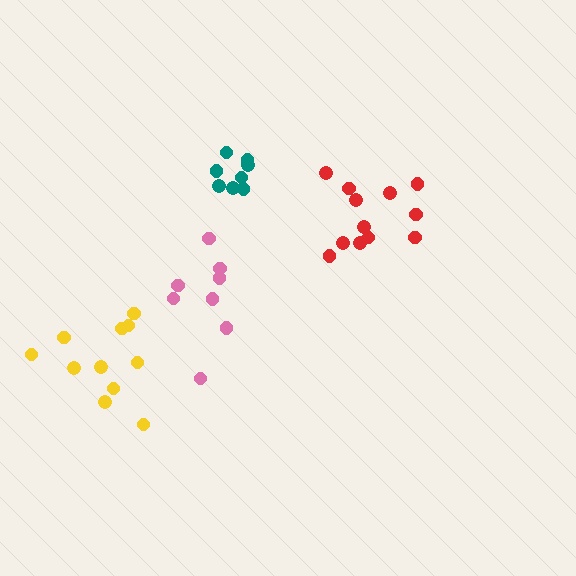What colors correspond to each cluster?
The clusters are colored: teal, red, yellow, pink.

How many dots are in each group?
Group 1: 8 dots, Group 2: 12 dots, Group 3: 11 dots, Group 4: 8 dots (39 total).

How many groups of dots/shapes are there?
There are 4 groups.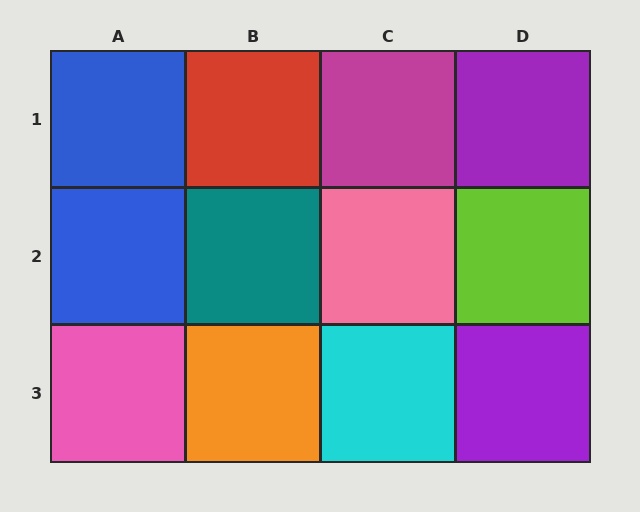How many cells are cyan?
1 cell is cyan.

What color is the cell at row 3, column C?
Cyan.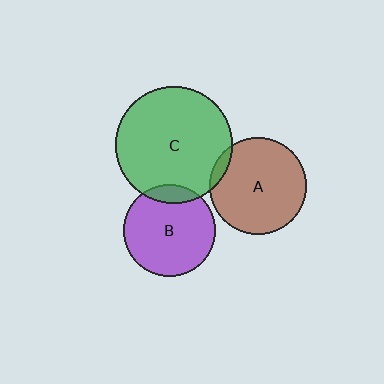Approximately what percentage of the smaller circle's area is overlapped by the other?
Approximately 5%.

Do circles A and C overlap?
Yes.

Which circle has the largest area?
Circle C (green).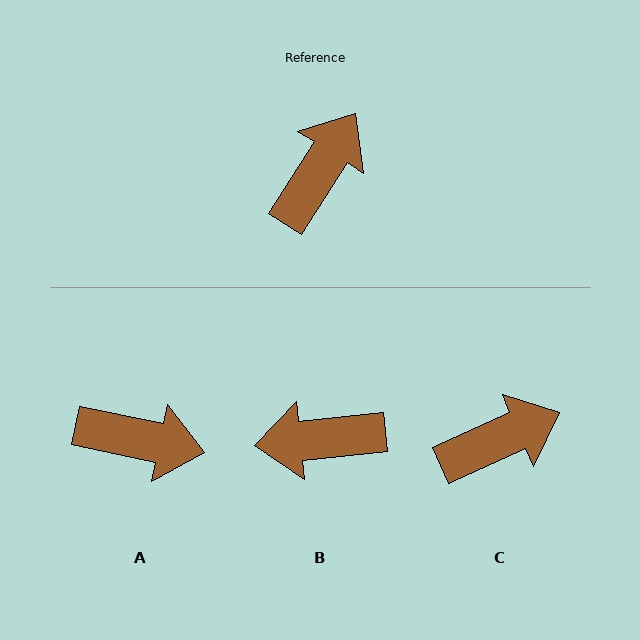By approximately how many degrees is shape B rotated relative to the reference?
Approximately 128 degrees counter-clockwise.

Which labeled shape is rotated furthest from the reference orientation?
B, about 128 degrees away.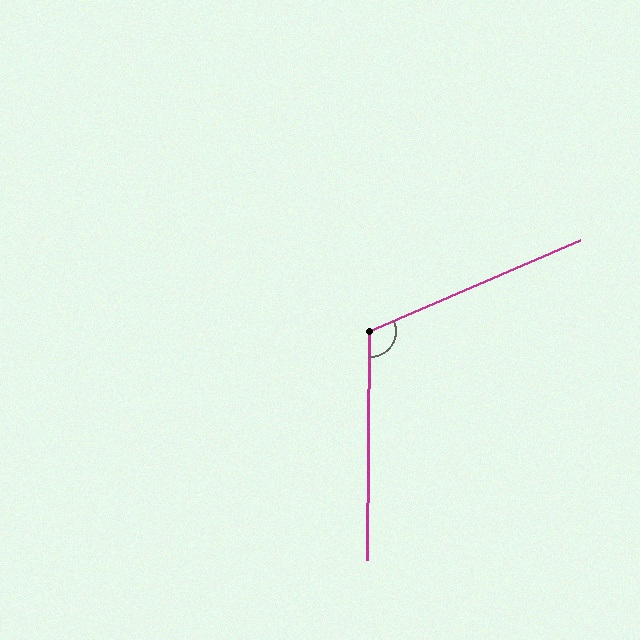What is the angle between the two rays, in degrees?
Approximately 114 degrees.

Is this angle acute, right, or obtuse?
It is obtuse.